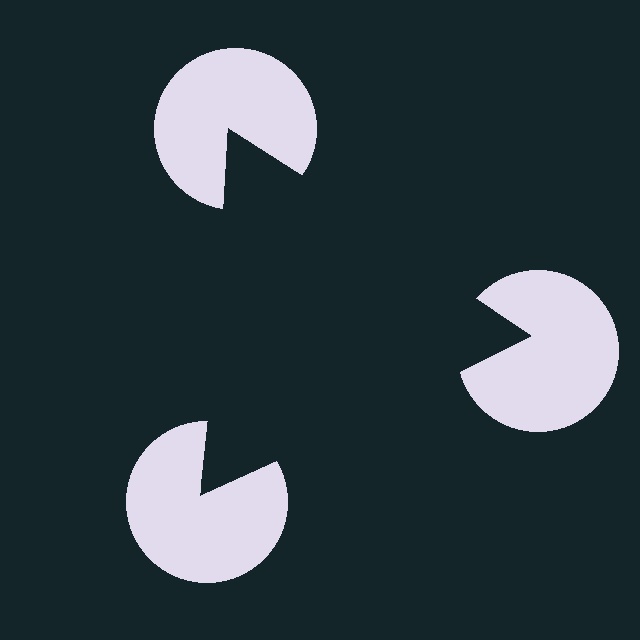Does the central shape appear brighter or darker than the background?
It typically appears slightly darker than the background, even though no actual brightness change is drawn.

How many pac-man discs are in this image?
There are 3 — one at each vertex of the illusory triangle.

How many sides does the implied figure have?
3 sides.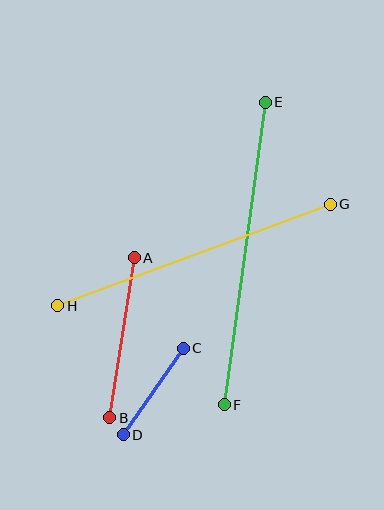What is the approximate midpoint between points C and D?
The midpoint is at approximately (153, 391) pixels.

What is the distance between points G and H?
The distance is approximately 291 pixels.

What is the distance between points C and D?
The distance is approximately 105 pixels.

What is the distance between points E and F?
The distance is approximately 305 pixels.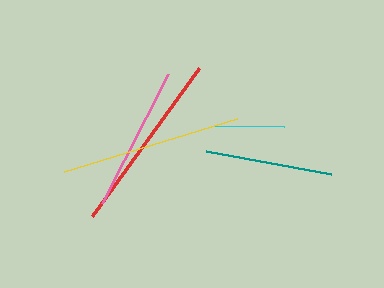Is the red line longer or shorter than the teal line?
The red line is longer than the teal line.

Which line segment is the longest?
The red line is the longest at approximately 183 pixels.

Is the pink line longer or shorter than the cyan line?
The pink line is longer than the cyan line.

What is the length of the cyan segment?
The cyan segment is approximately 70 pixels long.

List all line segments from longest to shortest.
From longest to shortest: red, yellow, pink, teal, cyan.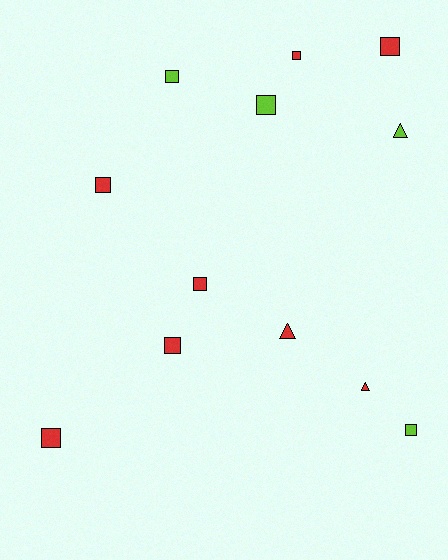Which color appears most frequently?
Red, with 8 objects.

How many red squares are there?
There are 6 red squares.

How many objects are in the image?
There are 12 objects.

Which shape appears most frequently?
Square, with 9 objects.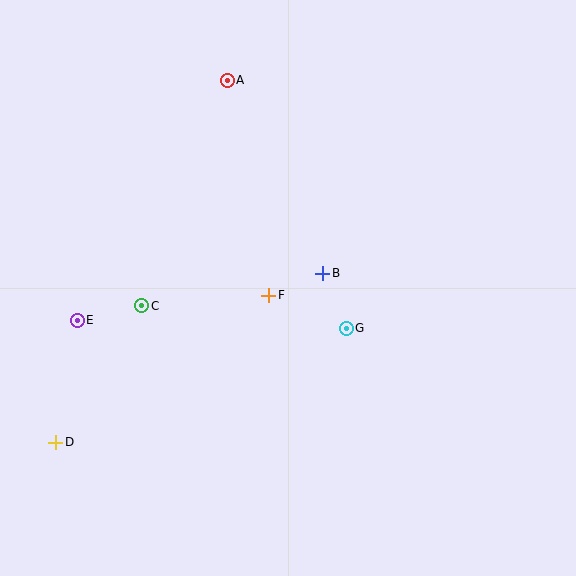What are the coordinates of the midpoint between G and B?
The midpoint between G and B is at (334, 301).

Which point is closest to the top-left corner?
Point A is closest to the top-left corner.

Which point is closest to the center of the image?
Point F at (269, 296) is closest to the center.